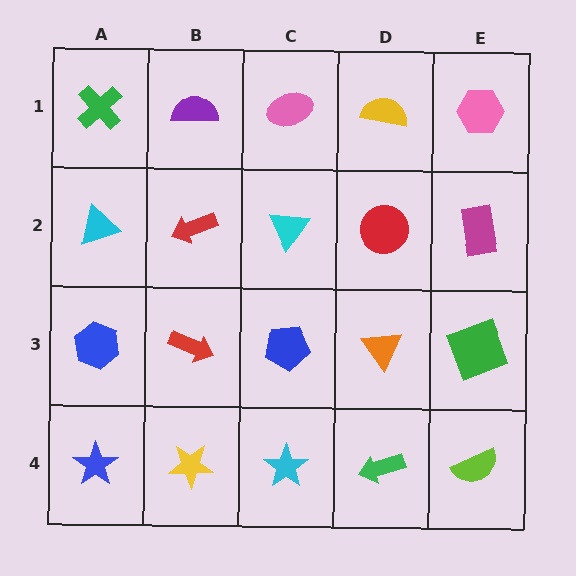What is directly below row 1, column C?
A cyan triangle.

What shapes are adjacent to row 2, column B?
A purple semicircle (row 1, column B), a red arrow (row 3, column B), a cyan triangle (row 2, column A), a cyan triangle (row 2, column C).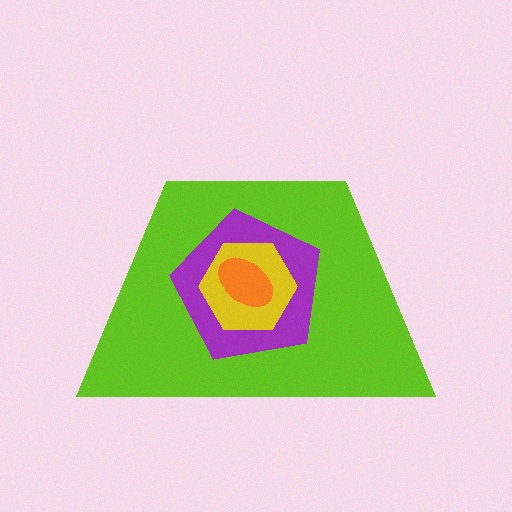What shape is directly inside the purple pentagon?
The yellow hexagon.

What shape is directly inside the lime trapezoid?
The purple pentagon.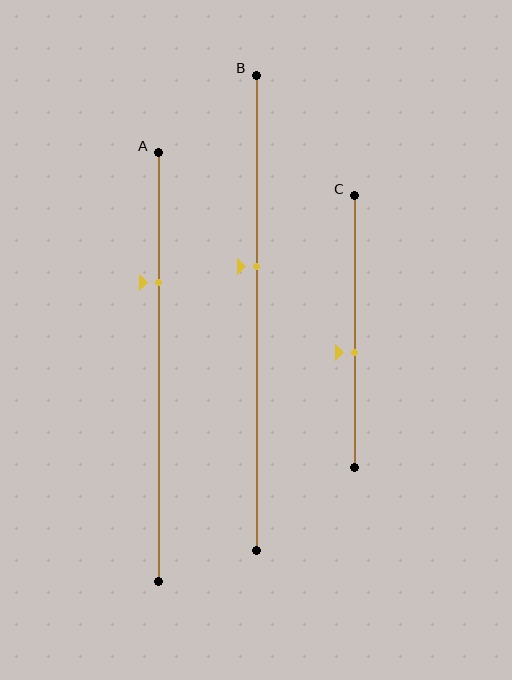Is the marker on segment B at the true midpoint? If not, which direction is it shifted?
No, the marker on segment B is shifted upward by about 10% of the segment length.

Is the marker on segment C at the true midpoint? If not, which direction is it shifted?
No, the marker on segment C is shifted downward by about 8% of the segment length.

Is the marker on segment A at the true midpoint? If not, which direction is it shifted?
No, the marker on segment A is shifted upward by about 20% of the segment length.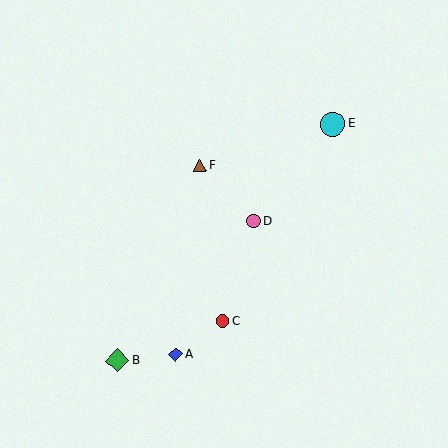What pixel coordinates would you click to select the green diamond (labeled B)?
Click at (118, 361) to select the green diamond B.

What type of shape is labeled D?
Shape D is a pink circle.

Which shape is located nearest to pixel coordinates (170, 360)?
The blue diamond (labeled A) at (175, 354) is nearest to that location.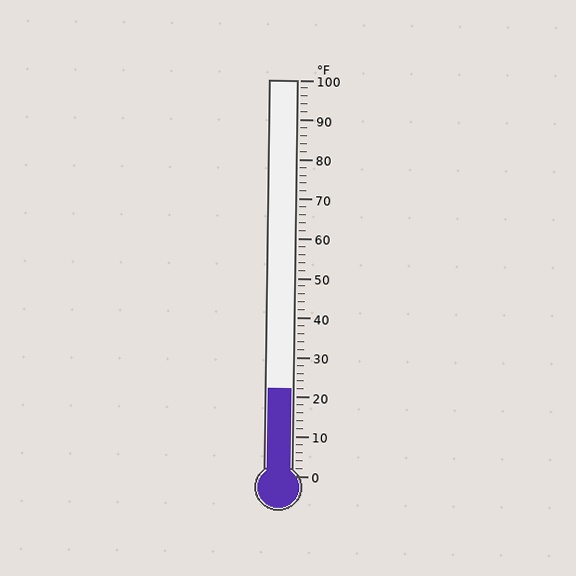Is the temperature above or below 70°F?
The temperature is below 70°F.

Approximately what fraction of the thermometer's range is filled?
The thermometer is filled to approximately 20% of its range.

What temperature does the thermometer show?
The thermometer shows approximately 22°F.